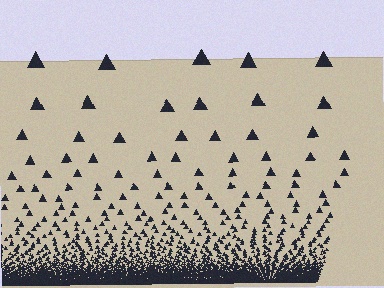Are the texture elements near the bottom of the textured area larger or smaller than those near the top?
Smaller. The gradient is inverted — elements near the bottom are smaller and denser.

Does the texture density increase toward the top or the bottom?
Density increases toward the bottom.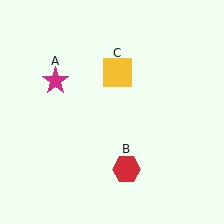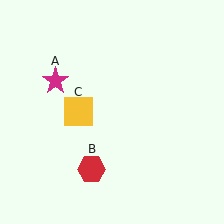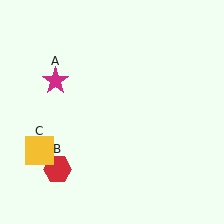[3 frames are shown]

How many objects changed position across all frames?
2 objects changed position: red hexagon (object B), yellow square (object C).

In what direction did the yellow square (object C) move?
The yellow square (object C) moved down and to the left.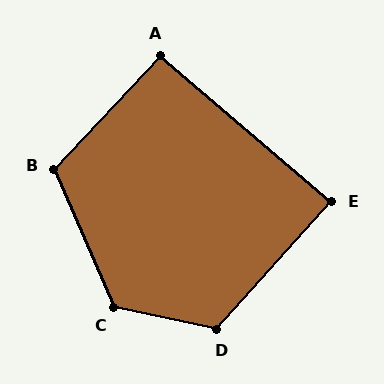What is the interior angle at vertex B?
Approximately 114 degrees (obtuse).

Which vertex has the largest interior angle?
C, at approximately 125 degrees.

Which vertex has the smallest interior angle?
E, at approximately 88 degrees.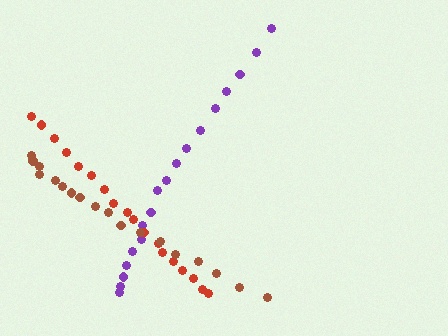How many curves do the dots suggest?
There are 3 distinct paths.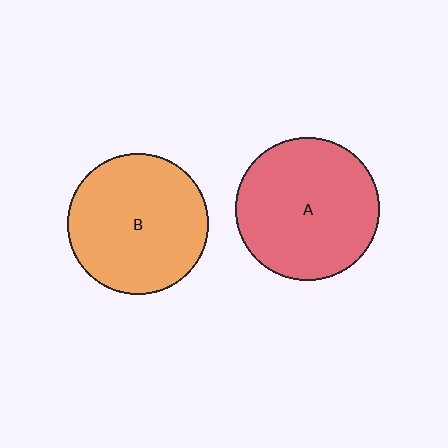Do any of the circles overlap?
No, none of the circles overlap.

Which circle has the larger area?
Circle A (red).